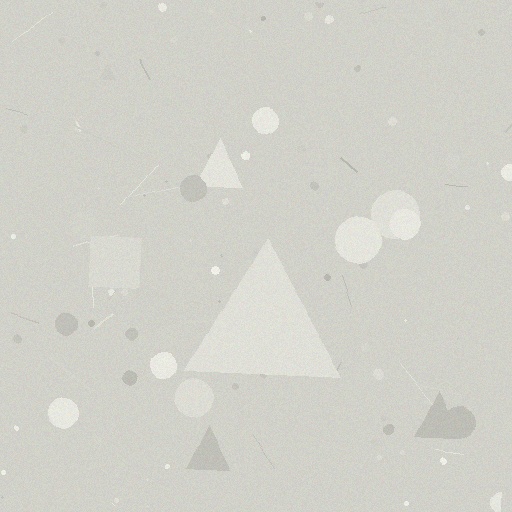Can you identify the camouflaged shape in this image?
The camouflaged shape is a triangle.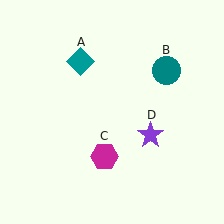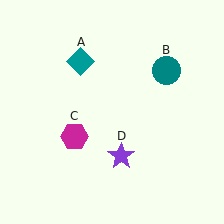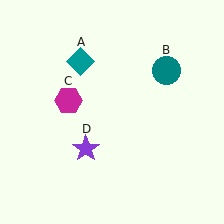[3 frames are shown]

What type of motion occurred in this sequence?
The magenta hexagon (object C), purple star (object D) rotated clockwise around the center of the scene.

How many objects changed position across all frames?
2 objects changed position: magenta hexagon (object C), purple star (object D).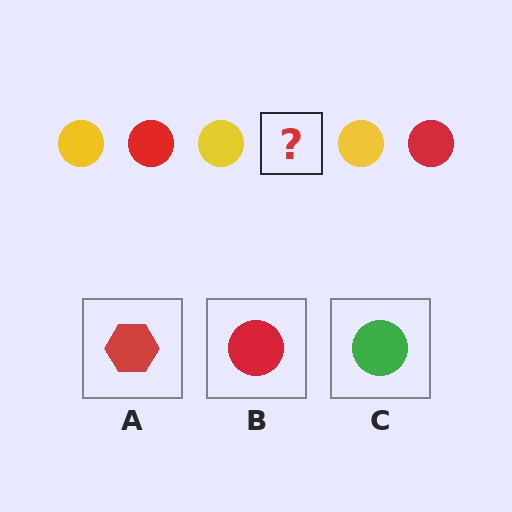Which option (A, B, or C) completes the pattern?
B.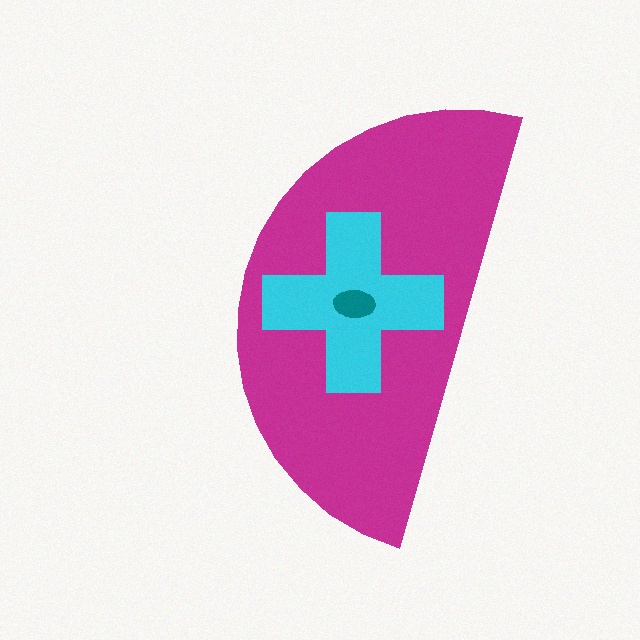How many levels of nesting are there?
3.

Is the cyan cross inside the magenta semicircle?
Yes.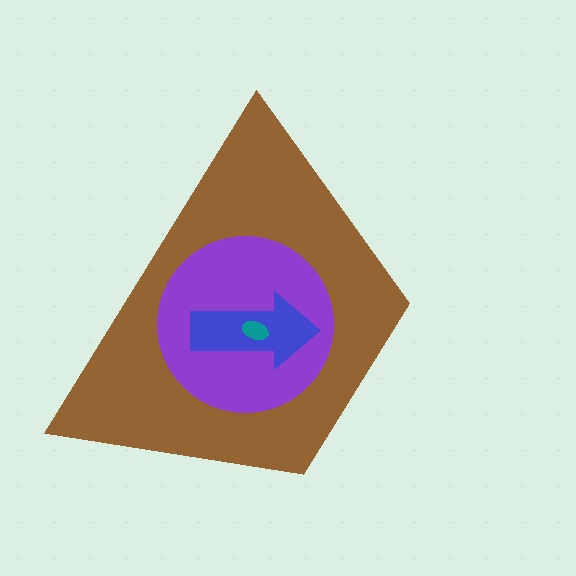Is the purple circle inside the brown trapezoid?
Yes.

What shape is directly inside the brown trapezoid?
The purple circle.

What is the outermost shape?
The brown trapezoid.